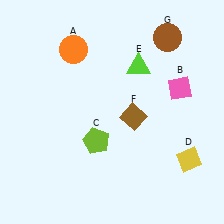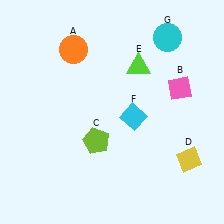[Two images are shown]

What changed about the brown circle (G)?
In Image 1, G is brown. In Image 2, it changed to cyan.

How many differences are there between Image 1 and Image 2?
There are 2 differences between the two images.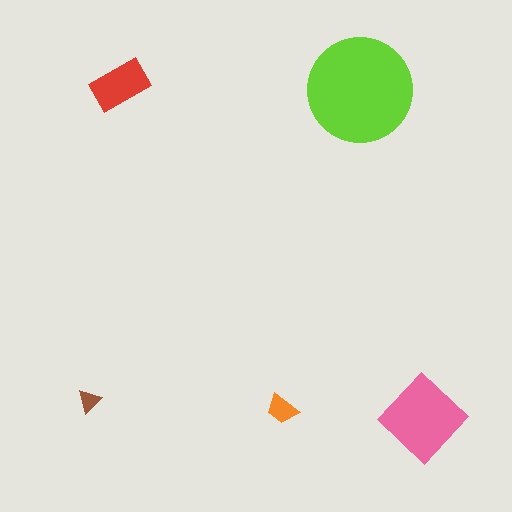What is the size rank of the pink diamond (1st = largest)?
2nd.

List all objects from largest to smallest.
The lime circle, the pink diamond, the red rectangle, the orange trapezoid, the brown triangle.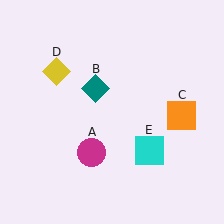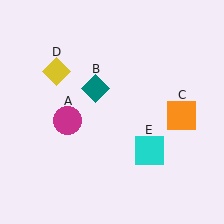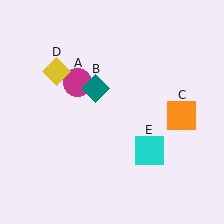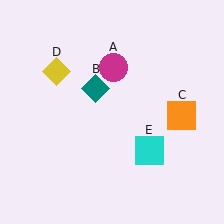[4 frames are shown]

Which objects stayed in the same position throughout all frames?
Teal diamond (object B) and orange square (object C) and yellow diamond (object D) and cyan square (object E) remained stationary.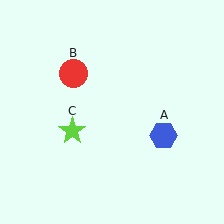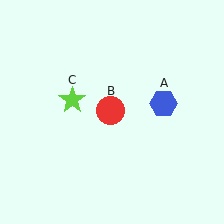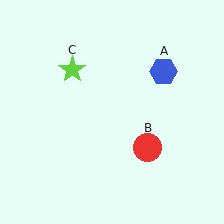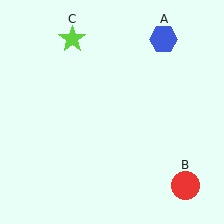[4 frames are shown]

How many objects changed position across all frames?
3 objects changed position: blue hexagon (object A), red circle (object B), lime star (object C).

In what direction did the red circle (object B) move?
The red circle (object B) moved down and to the right.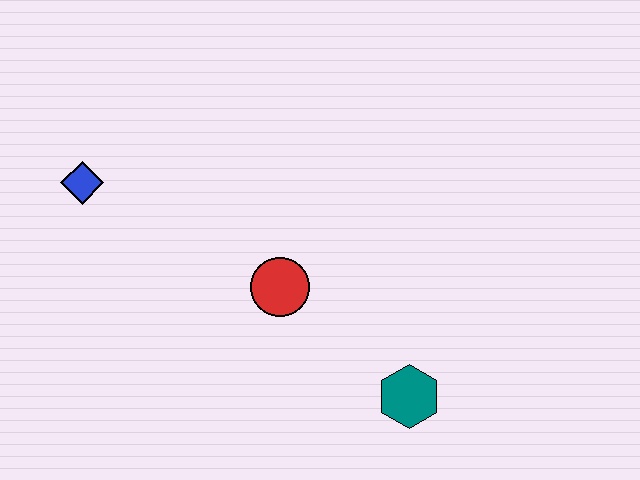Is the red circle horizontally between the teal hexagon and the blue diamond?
Yes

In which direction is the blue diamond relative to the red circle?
The blue diamond is to the left of the red circle.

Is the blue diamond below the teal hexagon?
No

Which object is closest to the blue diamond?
The red circle is closest to the blue diamond.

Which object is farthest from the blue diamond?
The teal hexagon is farthest from the blue diamond.